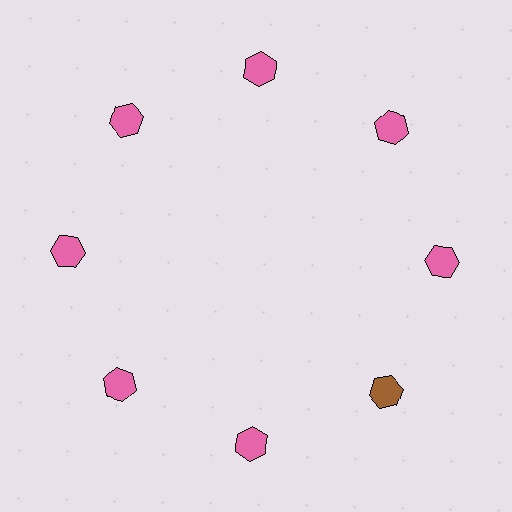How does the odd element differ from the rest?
It has a different color: brown instead of pink.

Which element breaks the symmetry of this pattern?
The brown hexagon at roughly the 4 o'clock position breaks the symmetry. All other shapes are pink hexagons.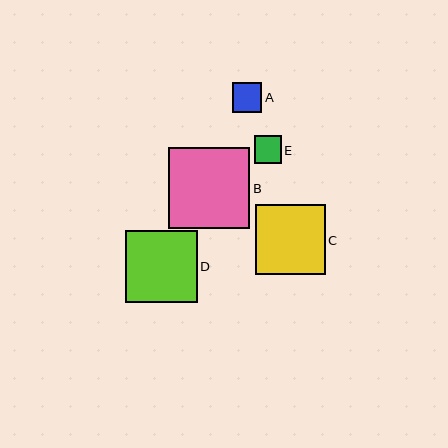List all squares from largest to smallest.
From largest to smallest: B, D, C, A, E.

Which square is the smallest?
Square E is the smallest with a size of approximately 27 pixels.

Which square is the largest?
Square B is the largest with a size of approximately 81 pixels.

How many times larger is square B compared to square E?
Square B is approximately 3.0 times the size of square E.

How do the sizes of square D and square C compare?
Square D and square C are approximately the same size.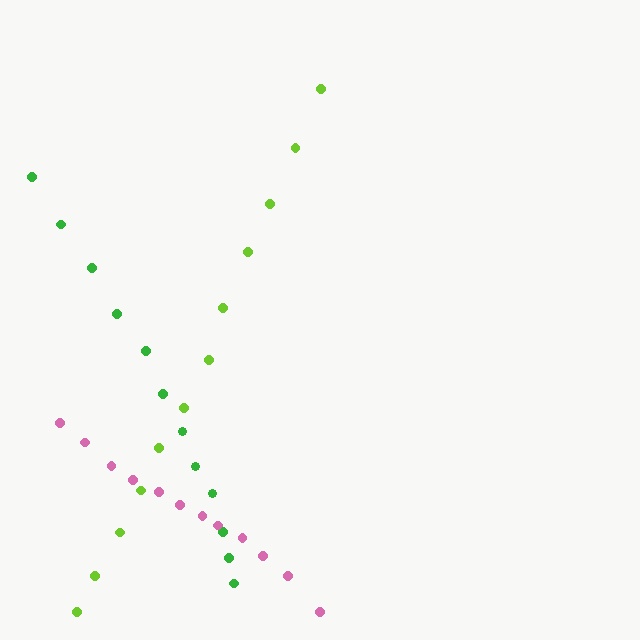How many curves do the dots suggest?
There are 3 distinct paths.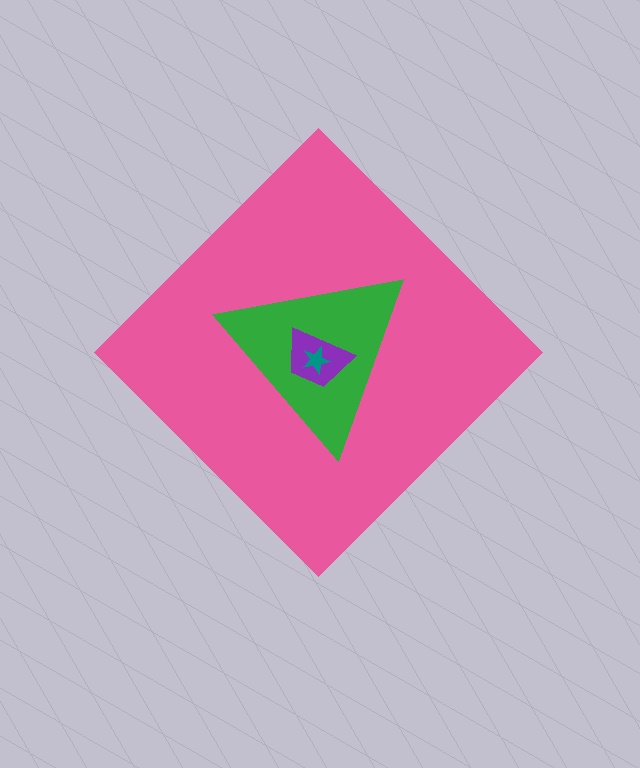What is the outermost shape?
The pink diamond.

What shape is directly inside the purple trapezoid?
The teal star.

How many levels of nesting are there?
4.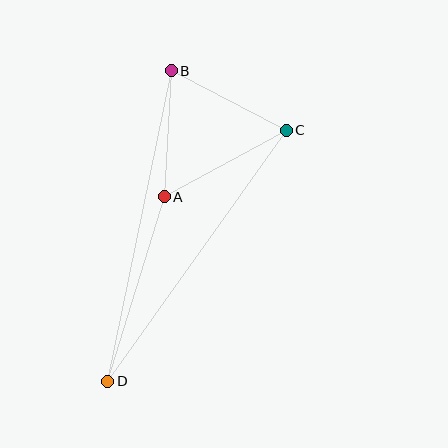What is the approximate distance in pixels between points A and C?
The distance between A and C is approximately 139 pixels.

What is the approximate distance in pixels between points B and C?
The distance between B and C is approximately 129 pixels.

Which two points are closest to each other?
Points A and B are closest to each other.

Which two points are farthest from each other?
Points B and D are farthest from each other.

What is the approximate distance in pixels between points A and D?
The distance between A and D is approximately 193 pixels.